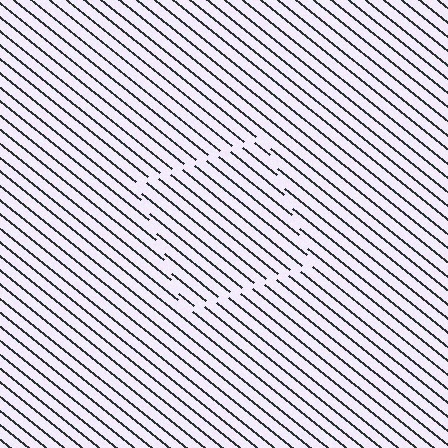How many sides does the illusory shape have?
4 sides — the line-ends trace a square.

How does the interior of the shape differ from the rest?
The interior of the shape contains the same grating, shifted by half a period — the contour is defined by the phase discontinuity where line-ends from the inner and outer gratings abut.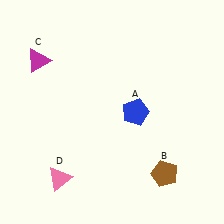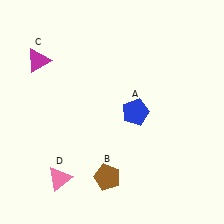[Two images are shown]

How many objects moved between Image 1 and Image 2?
1 object moved between the two images.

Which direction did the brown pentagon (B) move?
The brown pentagon (B) moved left.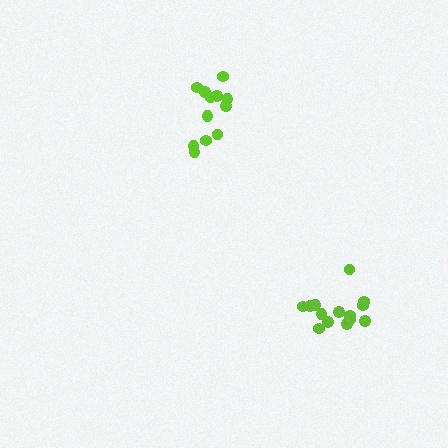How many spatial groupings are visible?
There are 2 spatial groupings.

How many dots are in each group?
Group 1: 14 dots, Group 2: 12 dots (26 total).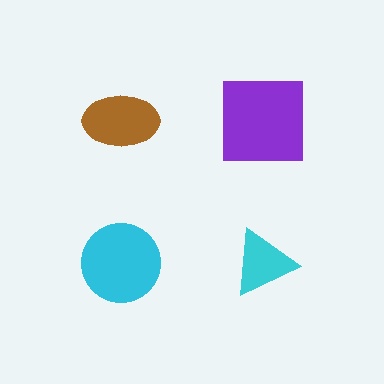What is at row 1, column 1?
A brown ellipse.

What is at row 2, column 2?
A cyan triangle.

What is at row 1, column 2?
A purple square.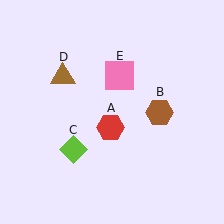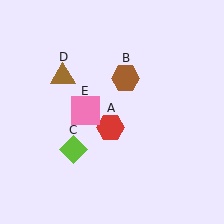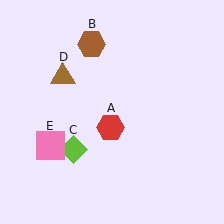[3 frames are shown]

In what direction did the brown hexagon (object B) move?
The brown hexagon (object B) moved up and to the left.